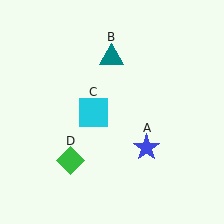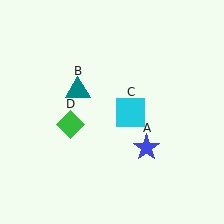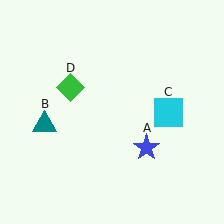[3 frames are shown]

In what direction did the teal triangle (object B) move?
The teal triangle (object B) moved down and to the left.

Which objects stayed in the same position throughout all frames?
Blue star (object A) remained stationary.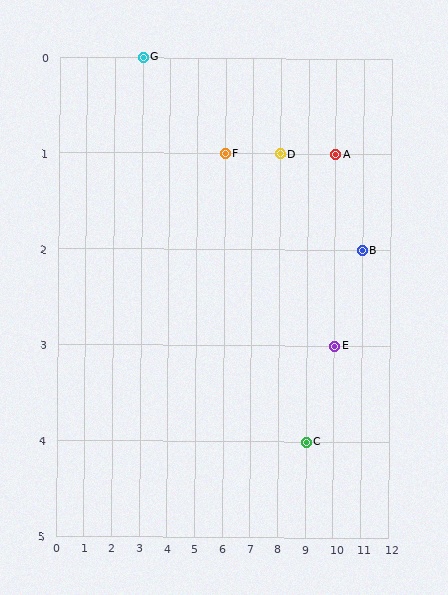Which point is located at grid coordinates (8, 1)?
Point D is at (8, 1).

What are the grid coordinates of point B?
Point B is at grid coordinates (11, 2).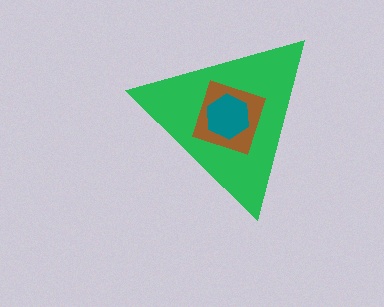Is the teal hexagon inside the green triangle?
Yes.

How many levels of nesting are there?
3.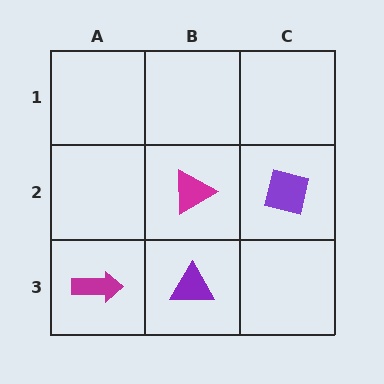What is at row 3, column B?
A purple triangle.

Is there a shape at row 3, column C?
No, that cell is empty.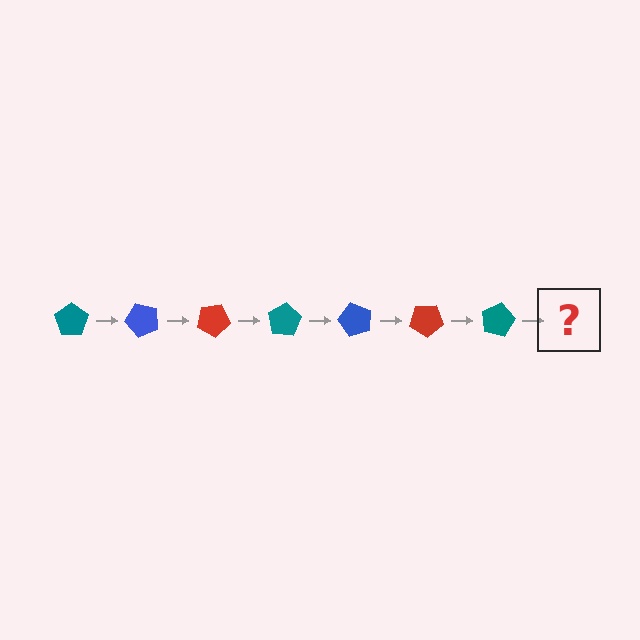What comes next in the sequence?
The next element should be a blue pentagon, rotated 350 degrees from the start.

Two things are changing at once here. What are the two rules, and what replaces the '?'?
The two rules are that it rotates 50 degrees each step and the color cycles through teal, blue, and red. The '?' should be a blue pentagon, rotated 350 degrees from the start.